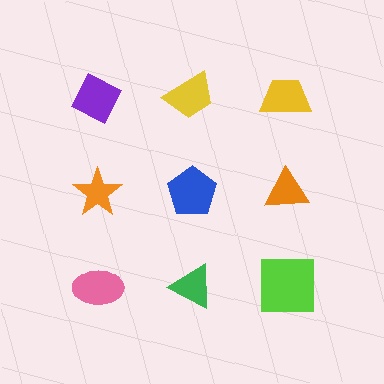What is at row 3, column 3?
A lime square.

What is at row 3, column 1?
A pink ellipse.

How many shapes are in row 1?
3 shapes.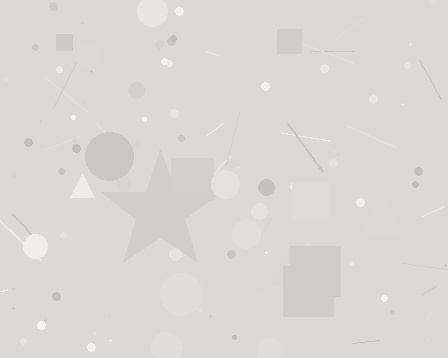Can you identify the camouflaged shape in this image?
The camouflaged shape is a star.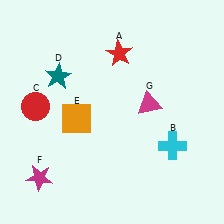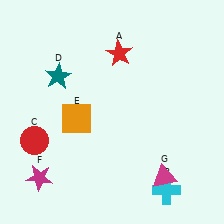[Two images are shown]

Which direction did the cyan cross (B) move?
The cyan cross (B) moved down.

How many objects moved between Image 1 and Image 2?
3 objects moved between the two images.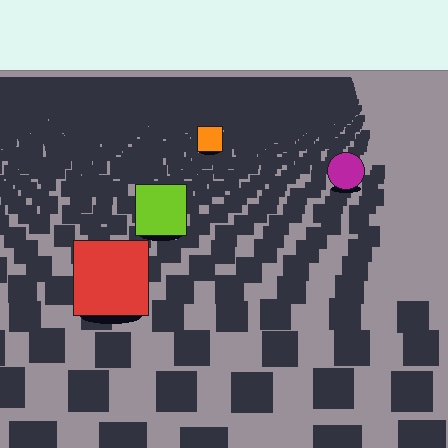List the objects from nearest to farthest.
From nearest to farthest: the red square, the lime square, the magenta circle, the orange square.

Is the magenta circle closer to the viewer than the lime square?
No. The lime square is closer — you can tell from the texture gradient: the ground texture is coarser near it.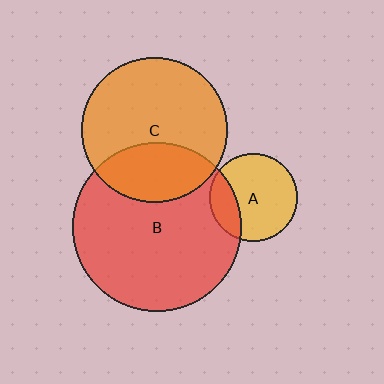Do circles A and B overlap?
Yes.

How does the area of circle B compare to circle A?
Approximately 3.7 times.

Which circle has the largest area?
Circle B (red).